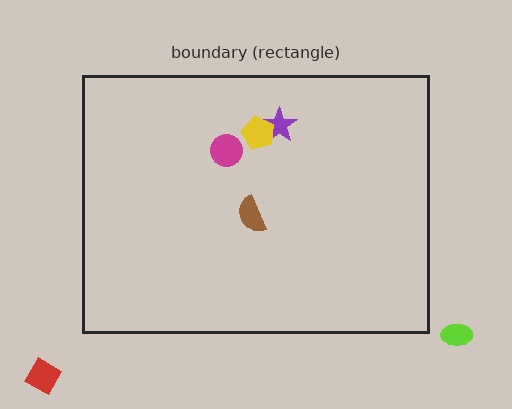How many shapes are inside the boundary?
4 inside, 2 outside.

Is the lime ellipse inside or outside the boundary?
Outside.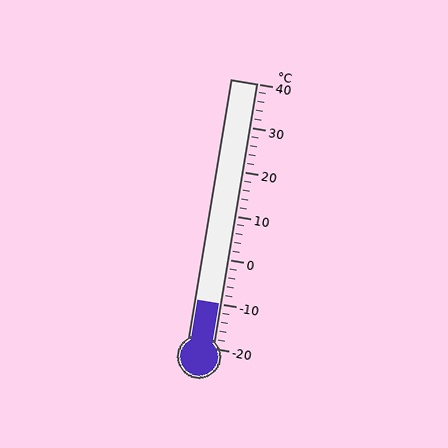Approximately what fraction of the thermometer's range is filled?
The thermometer is filled to approximately 15% of its range.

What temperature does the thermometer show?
The thermometer shows approximately -10°C.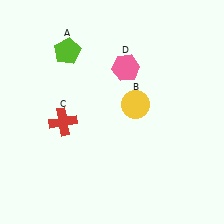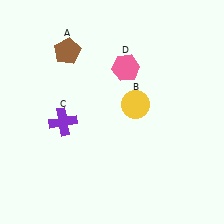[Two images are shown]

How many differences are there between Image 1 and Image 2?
There are 2 differences between the two images.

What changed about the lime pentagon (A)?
In Image 1, A is lime. In Image 2, it changed to brown.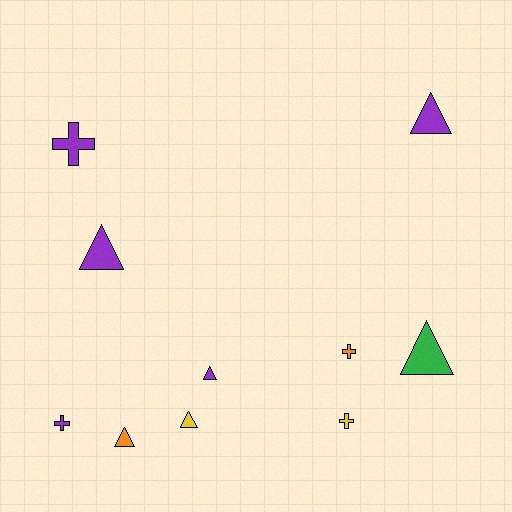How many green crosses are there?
There are no green crosses.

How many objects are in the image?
There are 10 objects.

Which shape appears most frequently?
Triangle, with 6 objects.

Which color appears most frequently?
Purple, with 5 objects.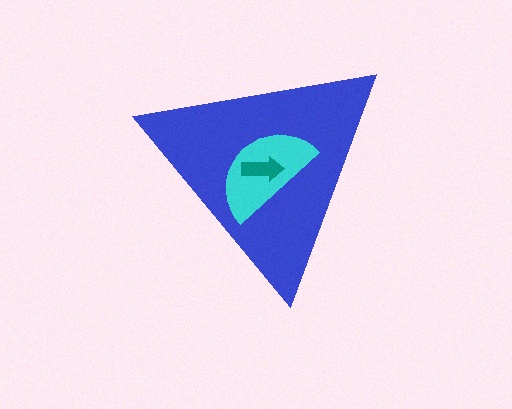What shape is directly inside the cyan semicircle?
The teal arrow.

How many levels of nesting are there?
3.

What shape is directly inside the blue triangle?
The cyan semicircle.